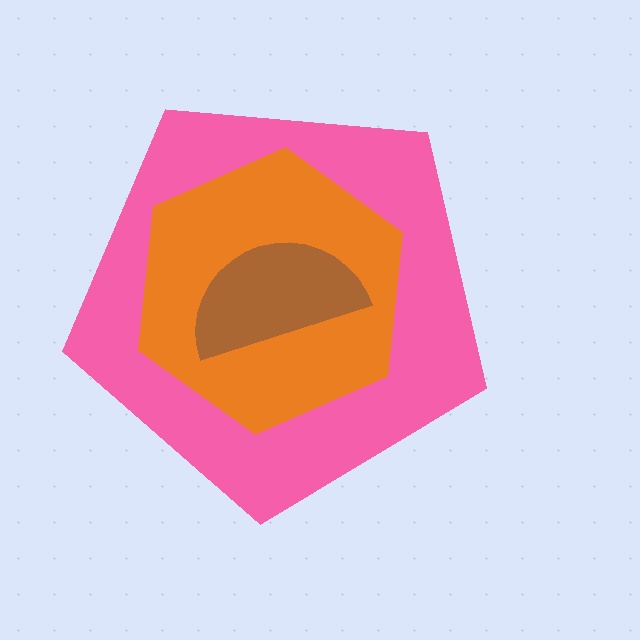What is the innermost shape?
The brown semicircle.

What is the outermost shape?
The pink pentagon.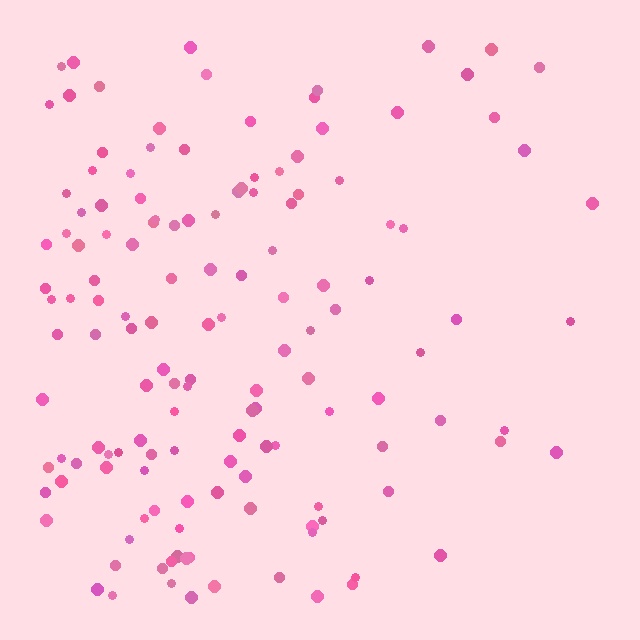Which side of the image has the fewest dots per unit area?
The right.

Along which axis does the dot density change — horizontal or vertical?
Horizontal.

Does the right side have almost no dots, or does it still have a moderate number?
Still a moderate number, just noticeably fewer than the left.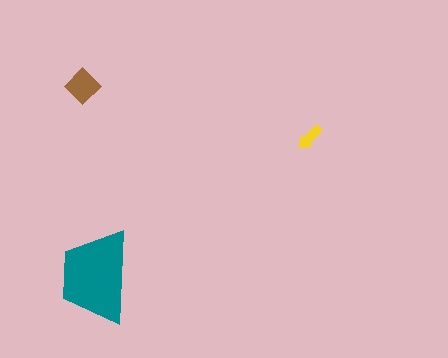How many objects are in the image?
There are 3 objects in the image.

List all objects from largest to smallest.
The teal trapezoid, the brown diamond, the yellow arrow.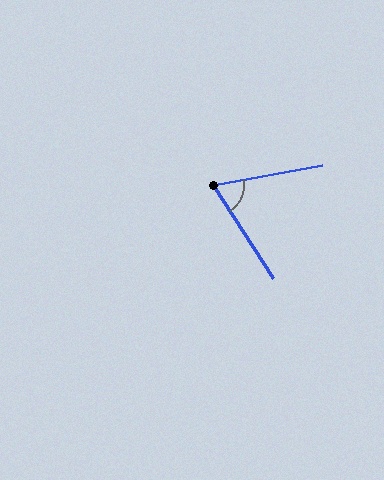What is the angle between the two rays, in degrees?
Approximately 68 degrees.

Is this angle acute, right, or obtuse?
It is acute.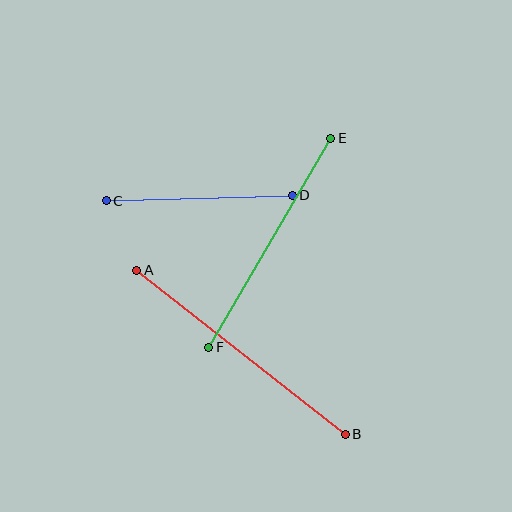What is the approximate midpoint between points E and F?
The midpoint is at approximately (270, 243) pixels.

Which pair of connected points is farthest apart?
Points A and B are farthest apart.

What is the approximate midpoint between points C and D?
The midpoint is at approximately (199, 198) pixels.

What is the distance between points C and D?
The distance is approximately 186 pixels.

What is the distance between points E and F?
The distance is approximately 242 pixels.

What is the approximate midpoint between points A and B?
The midpoint is at approximately (241, 352) pixels.